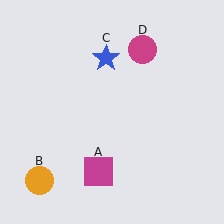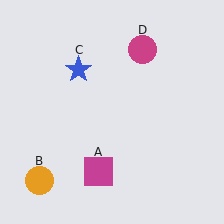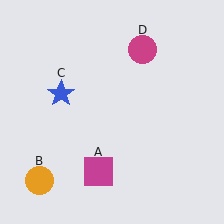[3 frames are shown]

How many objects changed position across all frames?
1 object changed position: blue star (object C).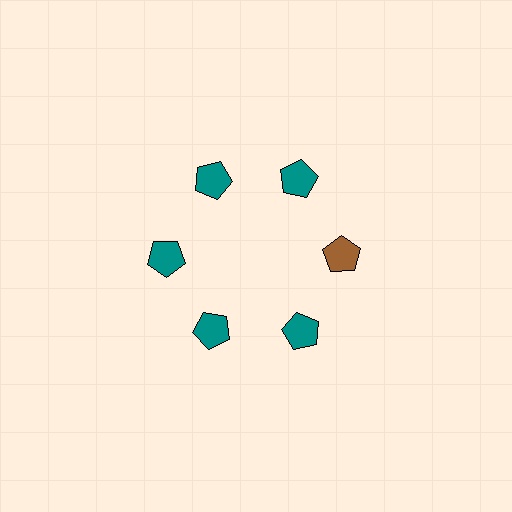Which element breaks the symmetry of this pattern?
The brown pentagon at roughly the 3 o'clock position breaks the symmetry. All other shapes are teal pentagons.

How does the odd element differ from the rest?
It has a different color: brown instead of teal.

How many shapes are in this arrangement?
There are 6 shapes arranged in a ring pattern.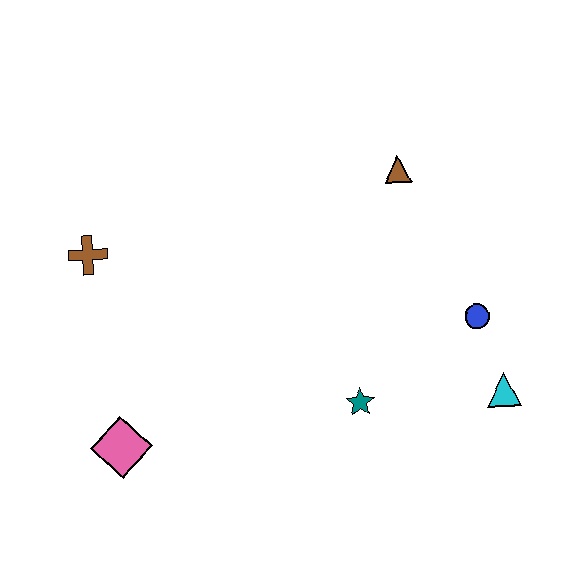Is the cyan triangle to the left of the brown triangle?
No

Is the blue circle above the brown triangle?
No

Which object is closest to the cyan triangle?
The blue circle is closest to the cyan triangle.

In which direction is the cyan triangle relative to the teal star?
The cyan triangle is to the right of the teal star.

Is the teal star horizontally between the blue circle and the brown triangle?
No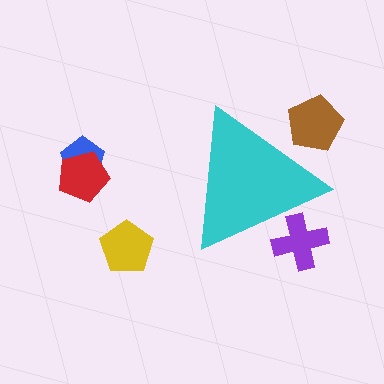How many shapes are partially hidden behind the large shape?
2 shapes are partially hidden.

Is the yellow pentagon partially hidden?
No, the yellow pentagon is fully visible.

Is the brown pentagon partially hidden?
Yes, the brown pentagon is partially hidden behind the cyan triangle.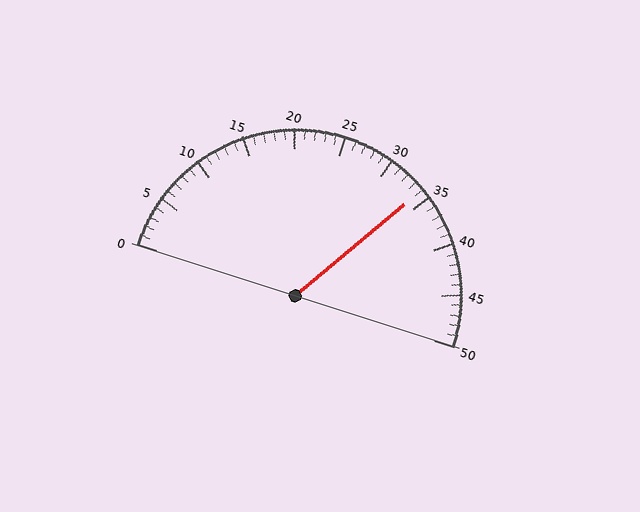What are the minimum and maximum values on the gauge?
The gauge ranges from 0 to 50.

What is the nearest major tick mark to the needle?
The nearest major tick mark is 35.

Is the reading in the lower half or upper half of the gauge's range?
The reading is in the upper half of the range (0 to 50).